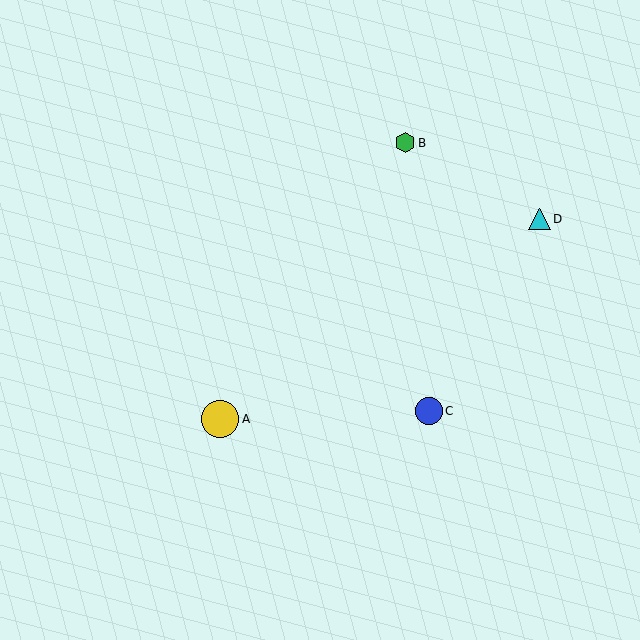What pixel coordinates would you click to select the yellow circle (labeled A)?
Click at (220, 419) to select the yellow circle A.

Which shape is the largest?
The yellow circle (labeled A) is the largest.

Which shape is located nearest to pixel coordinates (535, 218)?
The cyan triangle (labeled D) at (539, 219) is nearest to that location.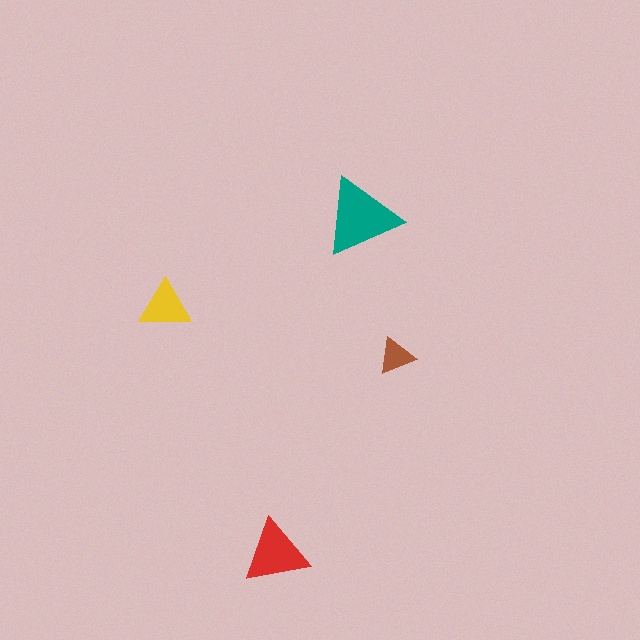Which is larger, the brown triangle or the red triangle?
The red one.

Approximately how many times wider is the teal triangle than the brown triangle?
About 2 times wider.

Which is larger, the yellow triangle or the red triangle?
The red one.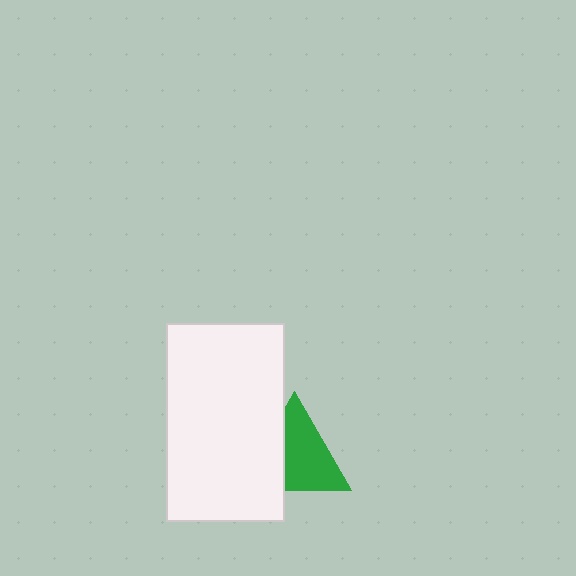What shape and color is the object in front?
The object in front is a white rectangle.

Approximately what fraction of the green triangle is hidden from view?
Roughly 36% of the green triangle is hidden behind the white rectangle.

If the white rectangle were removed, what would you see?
You would see the complete green triangle.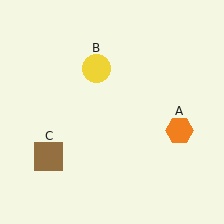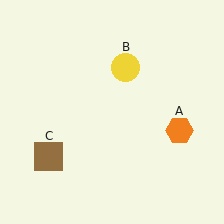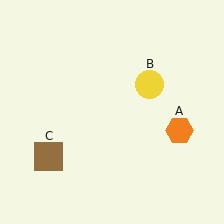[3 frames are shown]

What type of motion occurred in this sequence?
The yellow circle (object B) rotated clockwise around the center of the scene.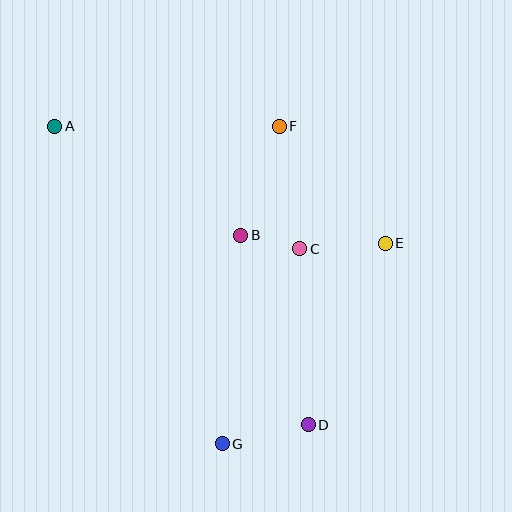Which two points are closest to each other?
Points B and C are closest to each other.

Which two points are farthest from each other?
Points A and D are farthest from each other.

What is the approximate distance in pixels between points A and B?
The distance between A and B is approximately 216 pixels.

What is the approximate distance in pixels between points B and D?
The distance between B and D is approximately 201 pixels.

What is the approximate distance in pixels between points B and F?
The distance between B and F is approximately 115 pixels.